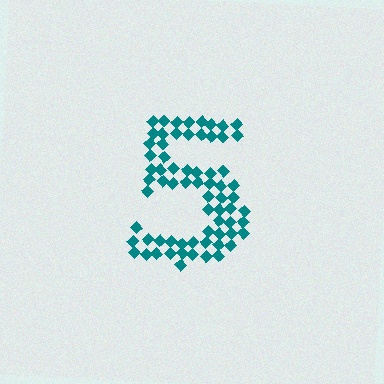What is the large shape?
The large shape is the digit 5.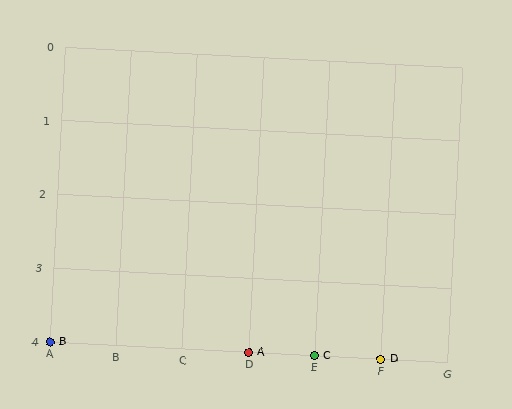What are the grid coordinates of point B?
Point B is at grid coordinates (A, 4).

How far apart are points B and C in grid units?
Points B and C are 4 columns apart.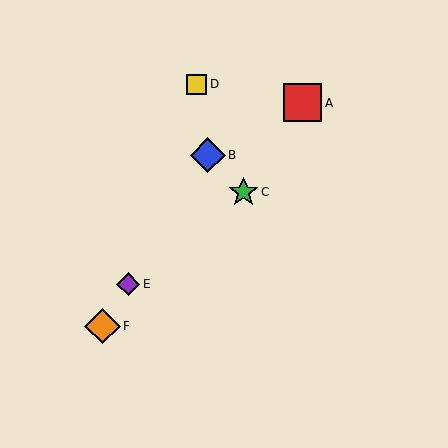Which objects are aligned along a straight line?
Objects B, E, F are aligned along a straight line.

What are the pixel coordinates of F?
Object F is at (103, 326).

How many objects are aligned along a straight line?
3 objects (B, E, F) are aligned along a straight line.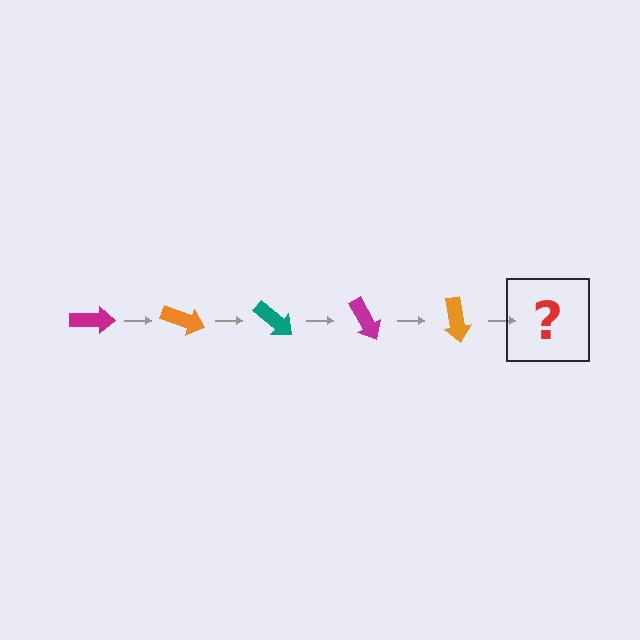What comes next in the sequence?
The next element should be a teal arrow, rotated 100 degrees from the start.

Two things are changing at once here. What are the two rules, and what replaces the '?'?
The two rules are that it rotates 20 degrees each step and the color cycles through magenta, orange, and teal. The '?' should be a teal arrow, rotated 100 degrees from the start.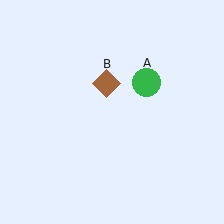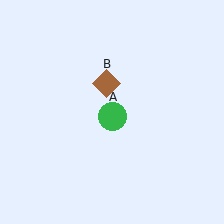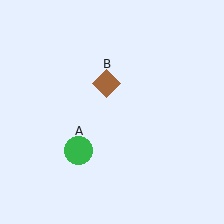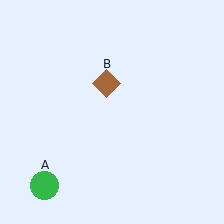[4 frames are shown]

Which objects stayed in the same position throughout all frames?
Brown diamond (object B) remained stationary.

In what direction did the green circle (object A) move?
The green circle (object A) moved down and to the left.